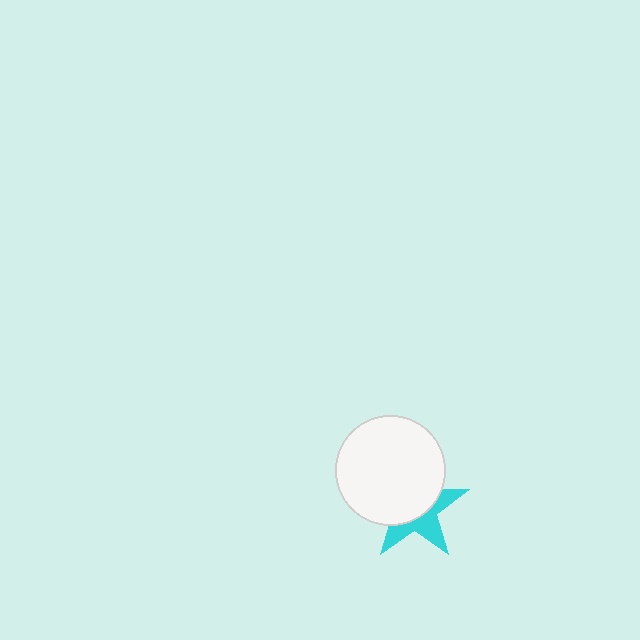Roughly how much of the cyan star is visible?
A small part of it is visible (roughly 42%).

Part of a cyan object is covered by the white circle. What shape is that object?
It is a star.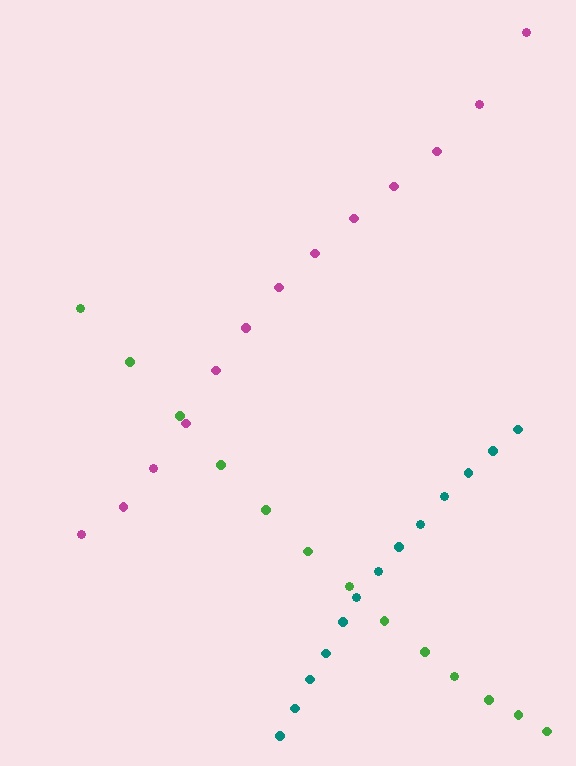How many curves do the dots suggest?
There are 3 distinct paths.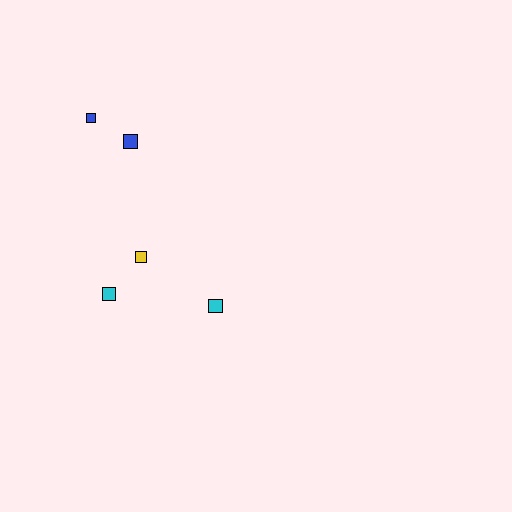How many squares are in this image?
There are 5 squares.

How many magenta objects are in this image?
There are no magenta objects.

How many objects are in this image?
There are 5 objects.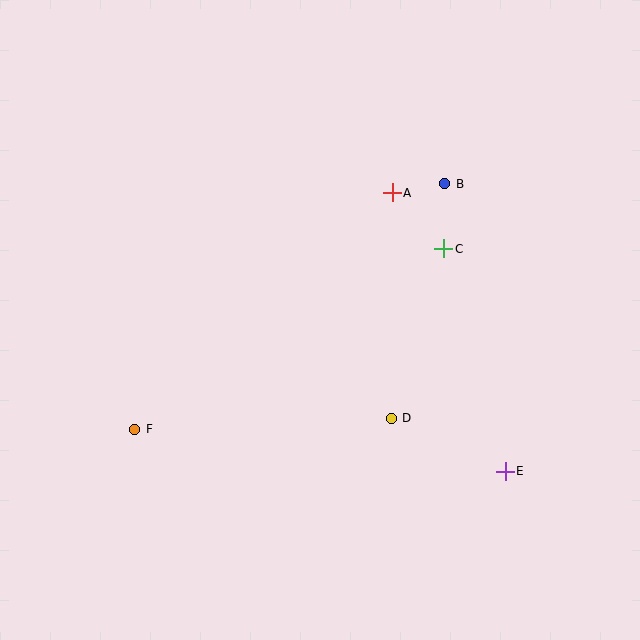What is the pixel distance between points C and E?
The distance between C and E is 231 pixels.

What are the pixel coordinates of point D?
Point D is at (391, 418).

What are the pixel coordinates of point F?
Point F is at (134, 429).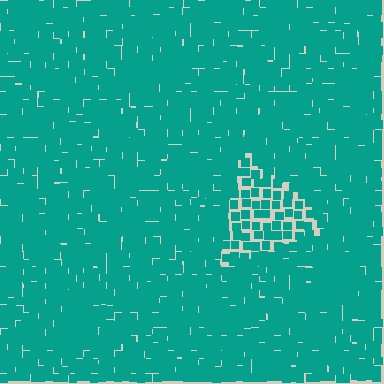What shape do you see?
I see a triangle.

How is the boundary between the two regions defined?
The boundary is defined by a change in element density (approximately 1.9x ratio). All elements are the same color, size, and shape.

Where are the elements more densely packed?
The elements are more densely packed outside the triangle boundary.